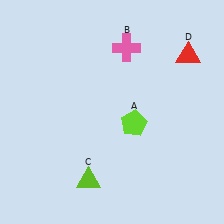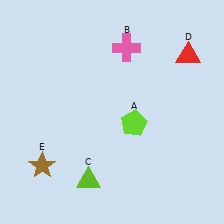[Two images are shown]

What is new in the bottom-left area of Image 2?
A brown star (E) was added in the bottom-left area of Image 2.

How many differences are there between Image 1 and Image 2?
There is 1 difference between the two images.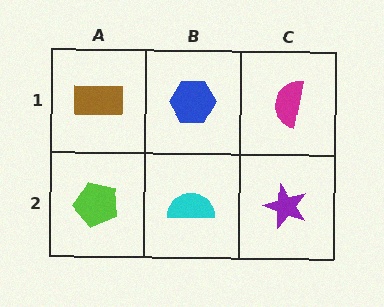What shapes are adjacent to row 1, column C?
A purple star (row 2, column C), a blue hexagon (row 1, column B).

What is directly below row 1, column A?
A lime pentagon.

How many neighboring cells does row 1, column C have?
2.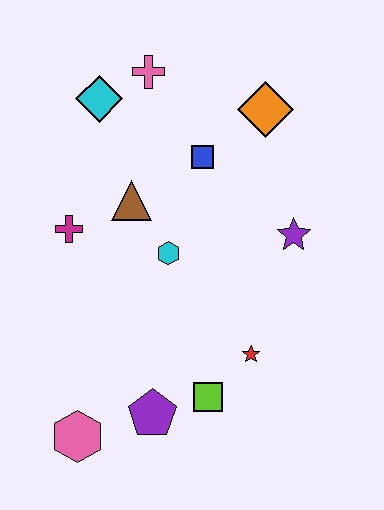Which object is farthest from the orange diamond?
The pink hexagon is farthest from the orange diamond.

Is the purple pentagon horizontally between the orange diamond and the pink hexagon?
Yes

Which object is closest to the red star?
The lime square is closest to the red star.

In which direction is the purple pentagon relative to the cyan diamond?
The purple pentagon is below the cyan diamond.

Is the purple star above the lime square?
Yes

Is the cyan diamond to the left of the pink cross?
Yes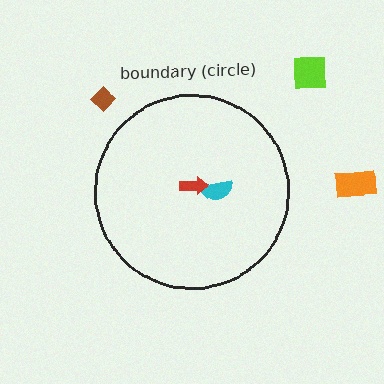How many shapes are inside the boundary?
2 inside, 3 outside.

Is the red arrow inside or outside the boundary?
Inside.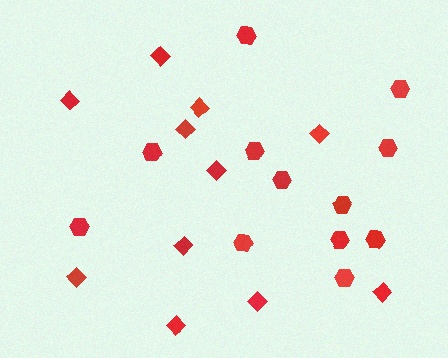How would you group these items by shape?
There are 2 groups: one group of hexagons (12) and one group of diamonds (11).